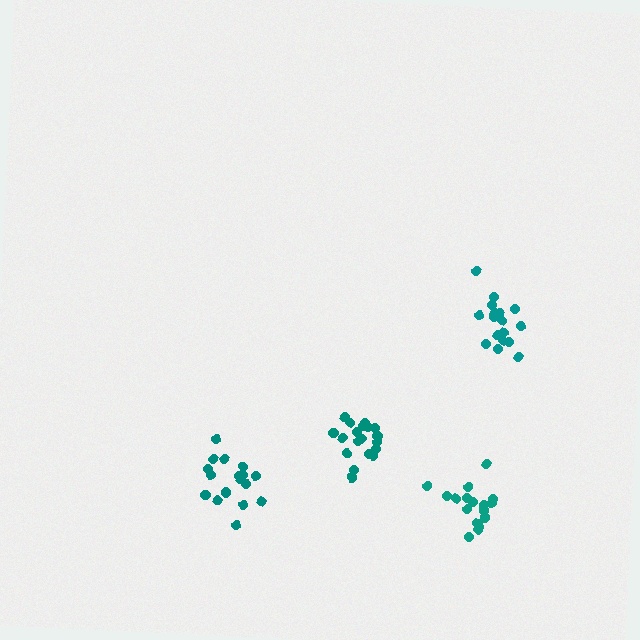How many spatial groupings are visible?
There are 4 spatial groupings.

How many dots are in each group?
Group 1: 17 dots, Group 2: 17 dots, Group 3: 20 dots, Group 4: 18 dots (72 total).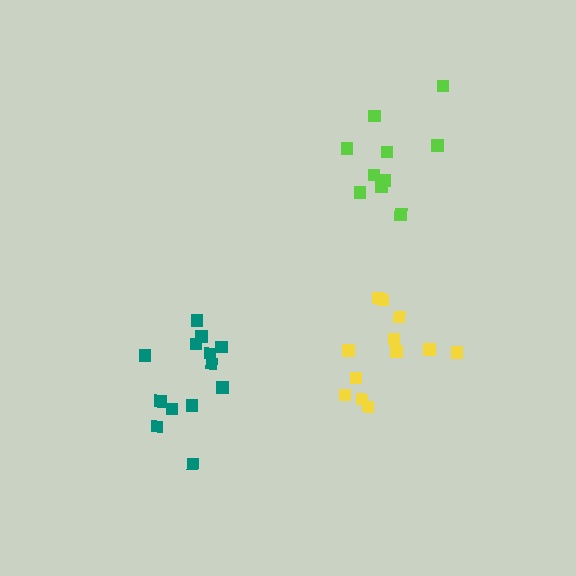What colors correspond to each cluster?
The clusters are colored: lime, yellow, teal.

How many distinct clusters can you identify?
There are 3 distinct clusters.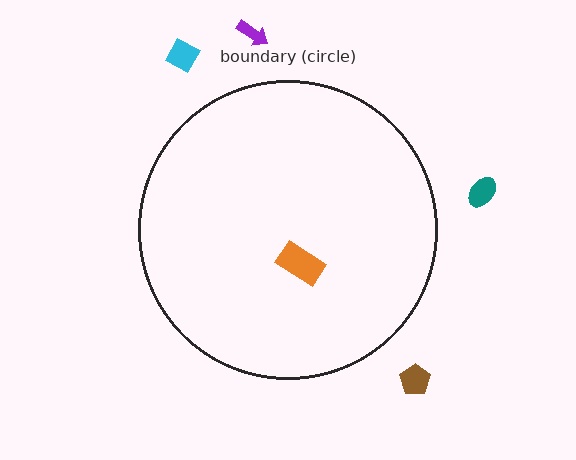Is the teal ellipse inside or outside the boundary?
Outside.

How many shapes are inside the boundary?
1 inside, 4 outside.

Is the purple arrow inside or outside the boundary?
Outside.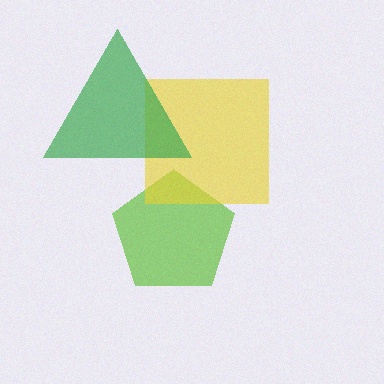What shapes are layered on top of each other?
The layered shapes are: a lime pentagon, a yellow square, a green triangle.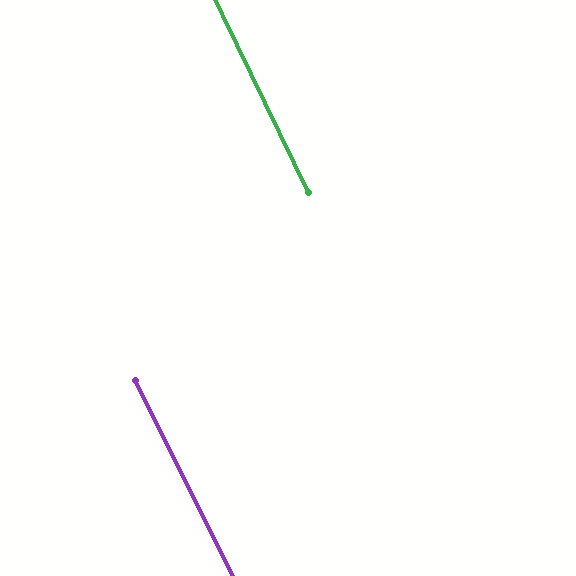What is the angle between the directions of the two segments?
Approximately 1 degree.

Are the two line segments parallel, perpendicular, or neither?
Parallel — their directions differ by only 0.7°.